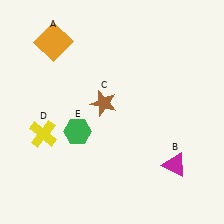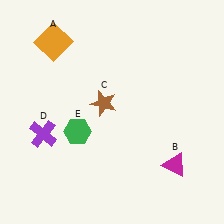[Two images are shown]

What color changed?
The cross (D) changed from yellow in Image 1 to purple in Image 2.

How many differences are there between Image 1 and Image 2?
There is 1 difference between the two images.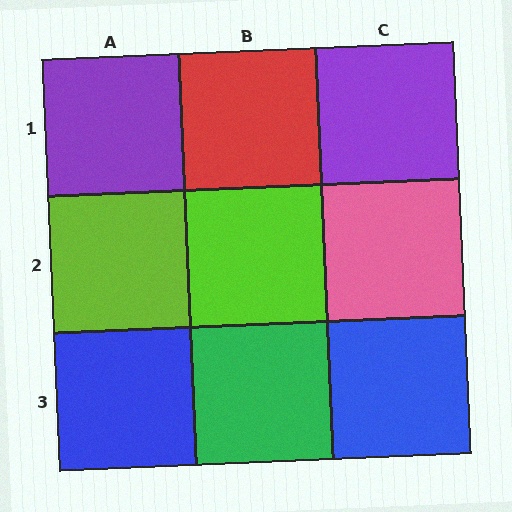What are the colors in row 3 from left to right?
Blue, green, blue.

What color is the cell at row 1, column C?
Purple.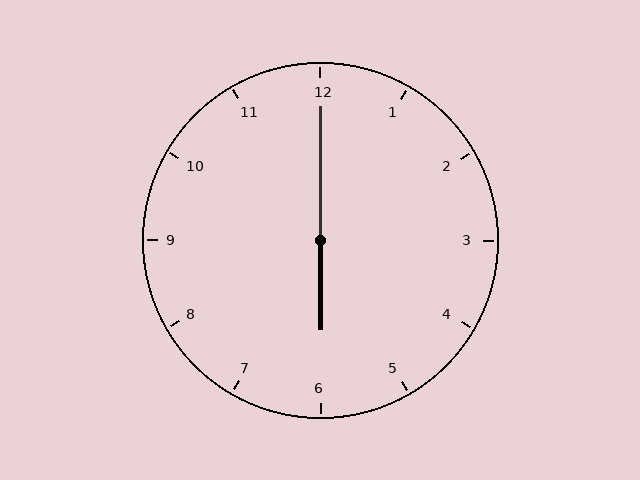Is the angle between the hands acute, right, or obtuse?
It is obtuse.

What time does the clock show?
6:00.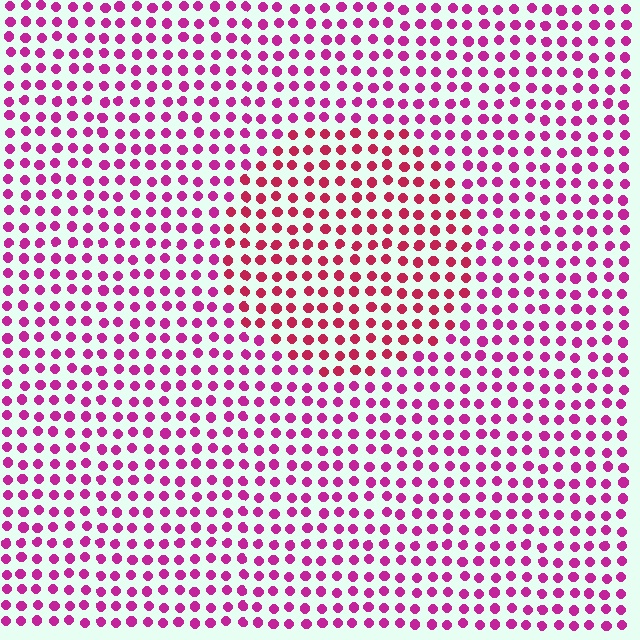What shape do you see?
I see a circle.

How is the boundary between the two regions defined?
The boundary is defined purely by a slight shift in hue (about 27 degrees). Spacing, size, and orientation are identical on both sides.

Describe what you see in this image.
The image is filled with small magenta elements in a uniform arrangement. A circle-shaped region is visible where the elements are tinted to a slightly different hue, forming a subtle color boundary.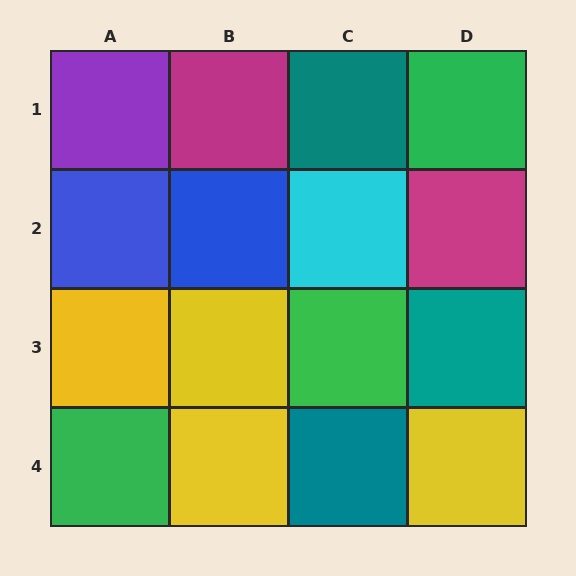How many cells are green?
3 cells are green.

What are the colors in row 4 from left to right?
Green, yellow, teal, yellow.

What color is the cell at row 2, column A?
Blue.